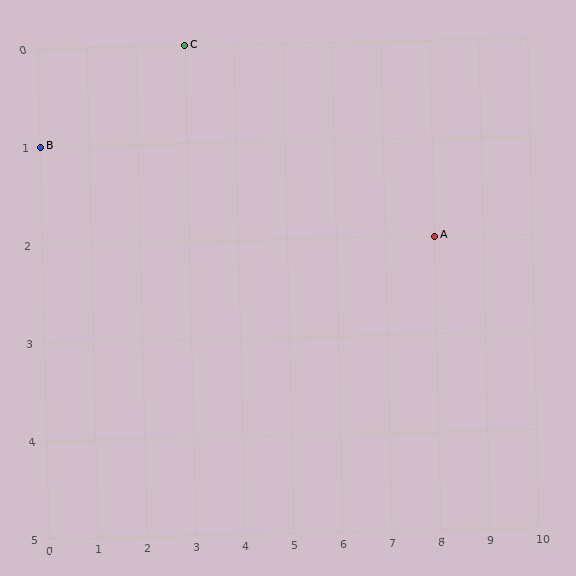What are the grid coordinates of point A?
Point A is at grid coordinates (8, 2).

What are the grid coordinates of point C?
Point C is at grid coordinates (3, 0).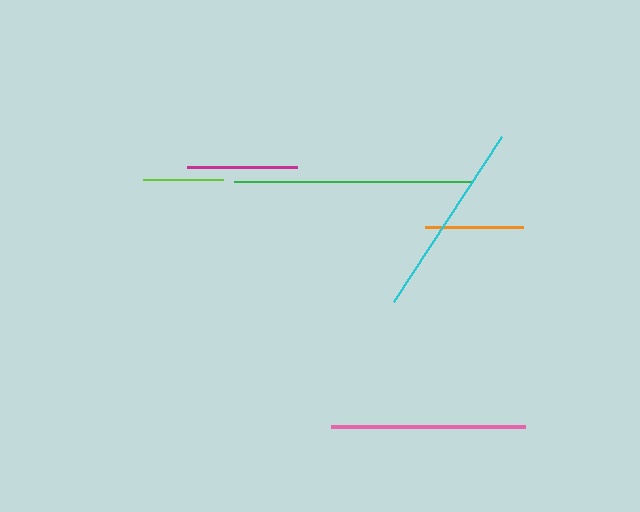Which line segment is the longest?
The green line is the longest at approximately 236 pixels.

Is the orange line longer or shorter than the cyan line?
The cyan line is longer than the orange line.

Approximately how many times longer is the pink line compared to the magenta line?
The pink line is approximately 1.8 times the length of the magenta line.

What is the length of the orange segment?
The orange segment is approximately 97 pixels long.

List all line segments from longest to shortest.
From longest to shortest: green, cyan, pink, magenta, orange, lime.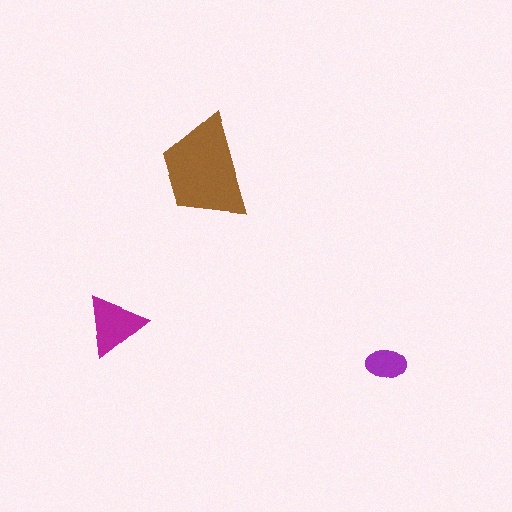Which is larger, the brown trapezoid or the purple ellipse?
The brown trapezoid.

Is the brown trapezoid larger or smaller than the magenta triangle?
Larger.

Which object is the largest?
The brown trapezoid.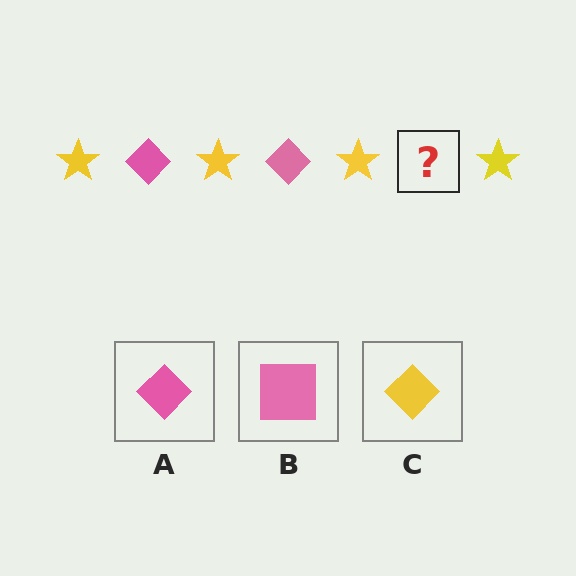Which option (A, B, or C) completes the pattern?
A.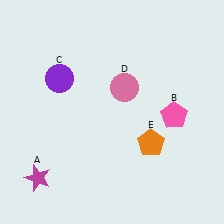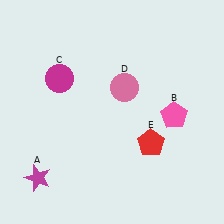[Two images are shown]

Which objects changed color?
C changed from purple to magenta. E changed from orange to red.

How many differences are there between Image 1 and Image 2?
There are 2 differences between the two images.